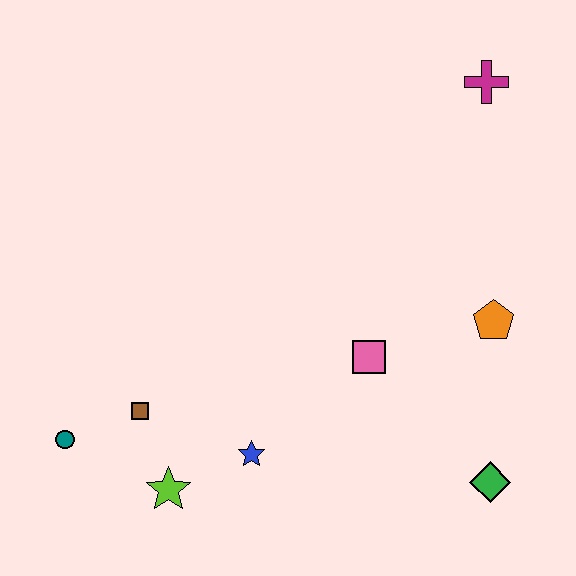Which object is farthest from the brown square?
The magenta cross is farthest from the brown square.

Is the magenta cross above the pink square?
Yes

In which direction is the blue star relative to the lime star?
The blue star is to the right of the lime star.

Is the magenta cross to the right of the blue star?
Yes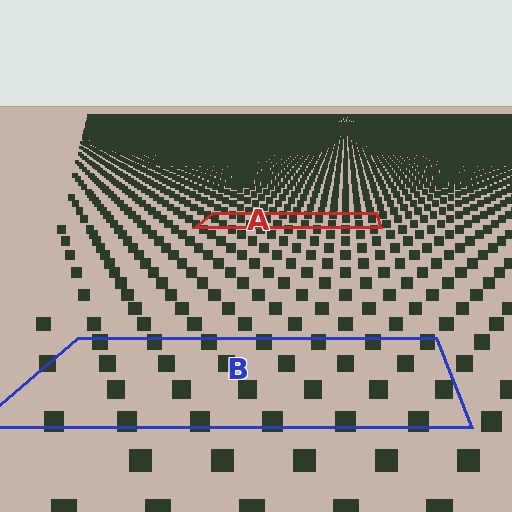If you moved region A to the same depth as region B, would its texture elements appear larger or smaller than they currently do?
They would appear larger. At a closer depth, the same texture elements are projected at a bigger on-screen size.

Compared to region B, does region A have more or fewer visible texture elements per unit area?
Region A has more texture elements per unit area — they are packed more densely because it is farther away.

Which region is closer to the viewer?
Region B is closer. The texture elements there are larger and more spread out.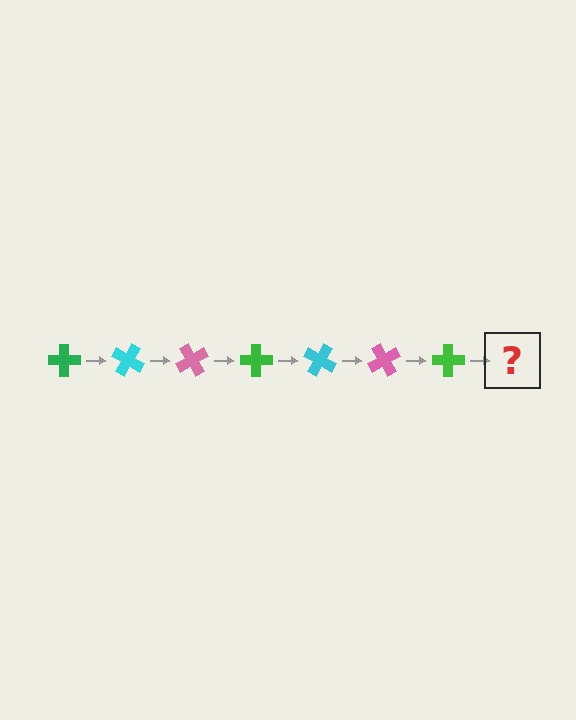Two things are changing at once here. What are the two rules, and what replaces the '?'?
The two rules are that it rotates 30 degrees each step and the color cycles through green, cyan, and pink. The '?' should be a cyan cross, rotated 210 degrees from the start.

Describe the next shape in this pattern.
It should be a cyan cross, rotated 210 degrees from the start.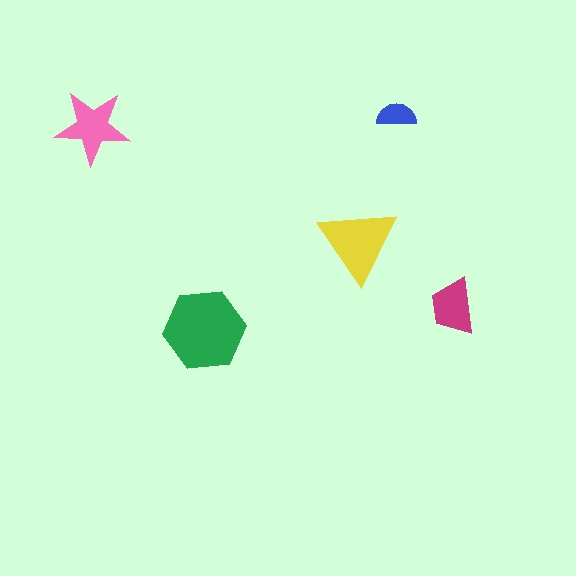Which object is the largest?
The green hexagon.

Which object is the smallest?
The blue semicircle.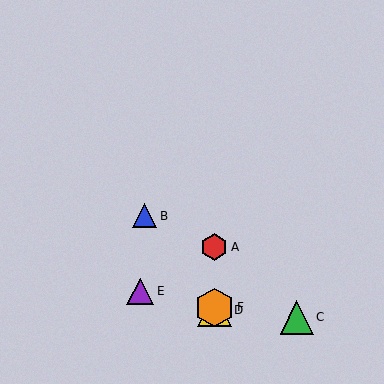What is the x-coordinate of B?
Object B is at x≈144.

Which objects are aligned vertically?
Objects A, D, F are aligned vertically.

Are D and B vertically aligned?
No, D is at x≈214 and B is at x≈144.